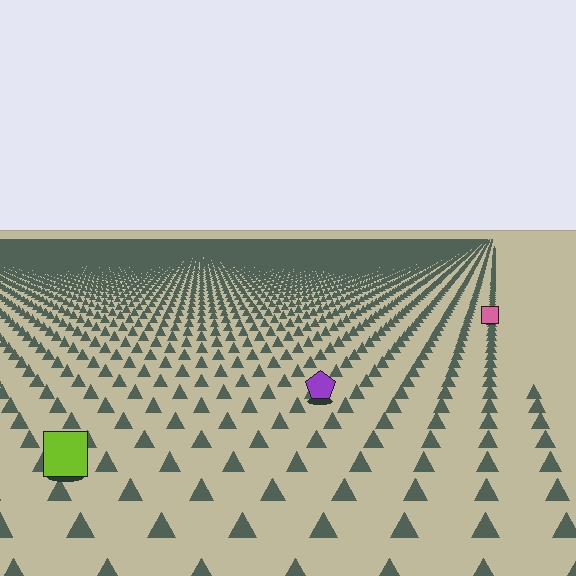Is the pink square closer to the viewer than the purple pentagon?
No. The purple pentagon is closer — you can tell from the texture gradient: the ground texture is coarser near it.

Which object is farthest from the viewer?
The pink square is farthest from the viewer. It appears smaller and the ground texture around it is denser.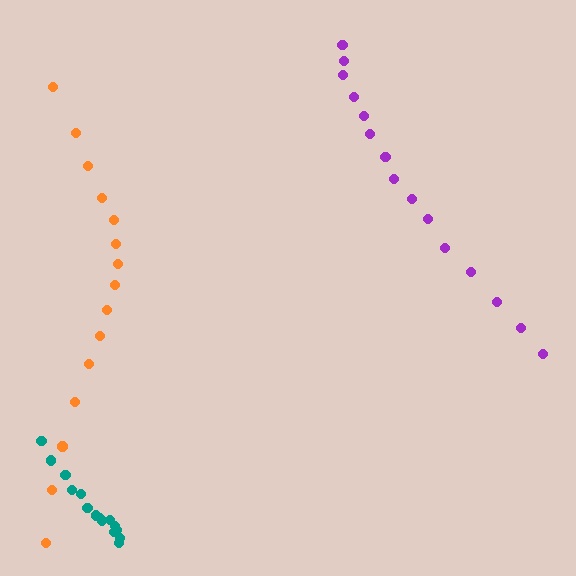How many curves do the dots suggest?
There are 3 distinct paths.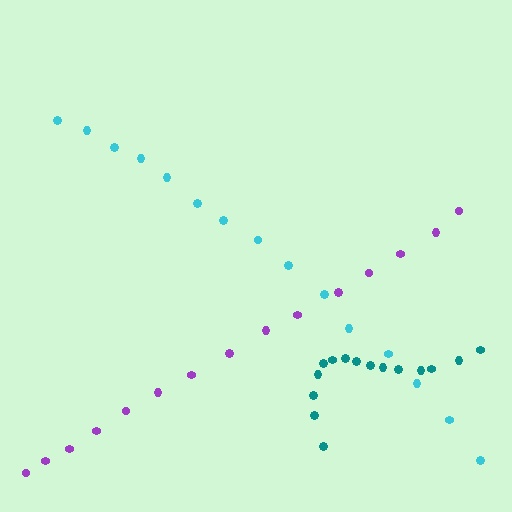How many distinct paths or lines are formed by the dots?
There are 3 distinct paths.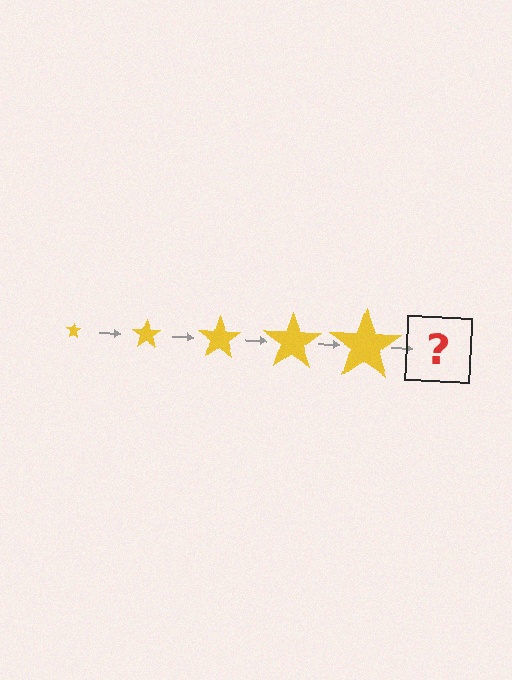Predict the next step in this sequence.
The next step is a yellow star, larger than the previous one.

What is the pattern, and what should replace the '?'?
The pattern is that the star gets progressively larger each step. The '?' should be a yellow star, larger than the previous one.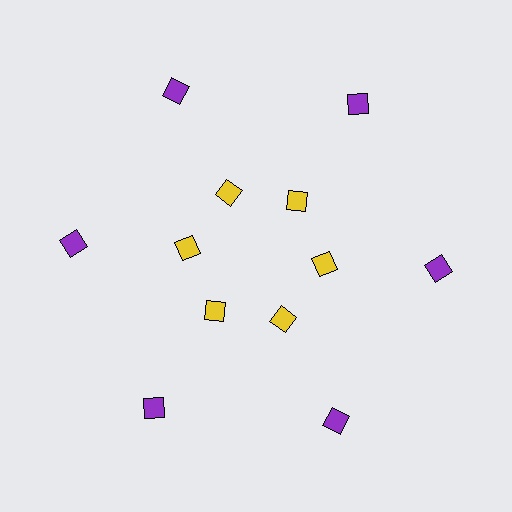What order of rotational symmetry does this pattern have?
This pattern has 6-fold rotational symmetry.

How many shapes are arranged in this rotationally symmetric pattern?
There are 12 shapes, arranged in 6 groups of 2.